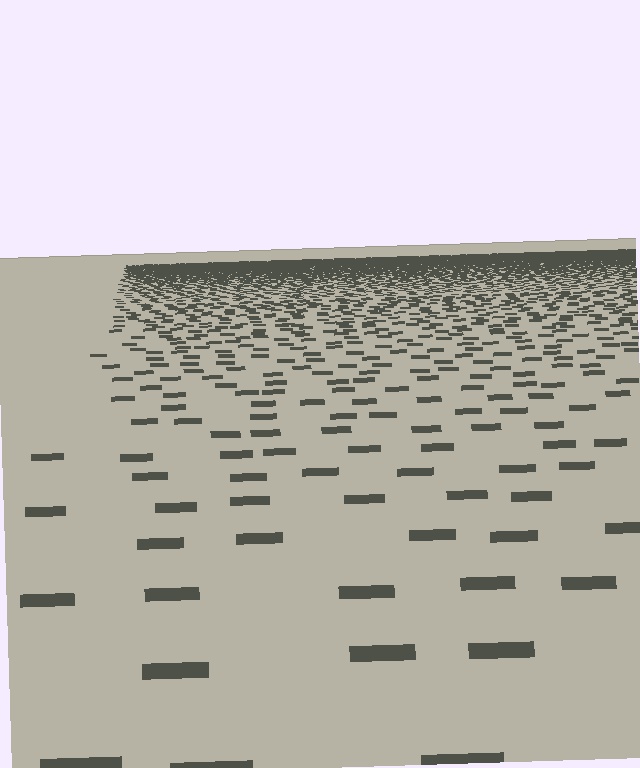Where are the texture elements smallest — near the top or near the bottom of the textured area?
Near the top.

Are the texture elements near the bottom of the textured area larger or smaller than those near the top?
Larger. Near the bottom, elements are closer to the viewer and appear at a bigger on-screen size.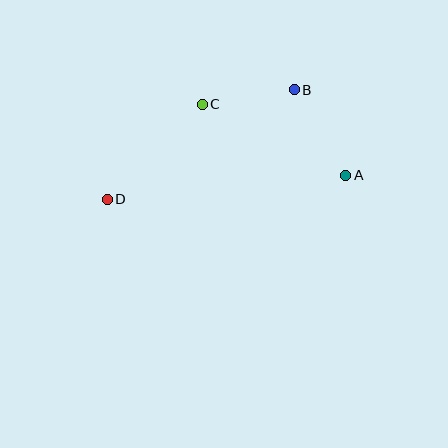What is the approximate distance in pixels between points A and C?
The distance between A and C is approximately 160 pixels.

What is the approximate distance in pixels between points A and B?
The distance between A and B is approximately 100 pixels.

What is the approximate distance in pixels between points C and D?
The distance between C and D is approximately 134 pixels.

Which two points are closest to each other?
Points B and C are closest to each other.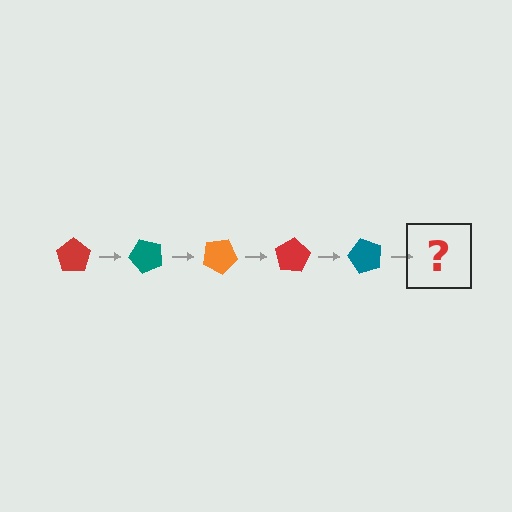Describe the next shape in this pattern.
It should be an orange pentagon, rotated 250 degrees from the start.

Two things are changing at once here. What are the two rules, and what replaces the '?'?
The two rules are that it rotates 50 degrees each step and the color cycles through red, teal, and orange. The '?' should be an orange pentagon, rotated 250 degrees from the start.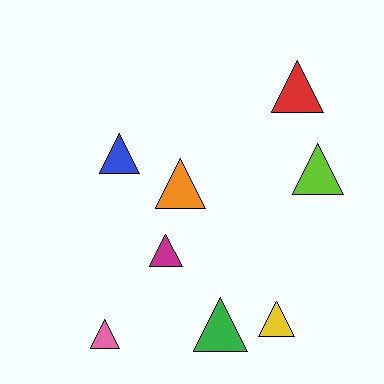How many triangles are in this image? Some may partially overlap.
There are 8 triangles.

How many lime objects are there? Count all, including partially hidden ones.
There is 1 lime object.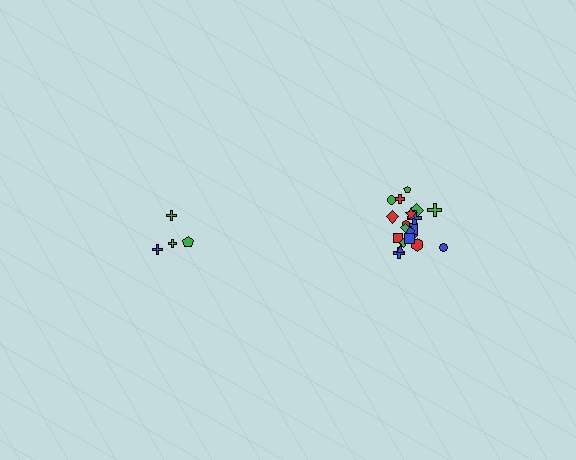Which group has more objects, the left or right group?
The right group.